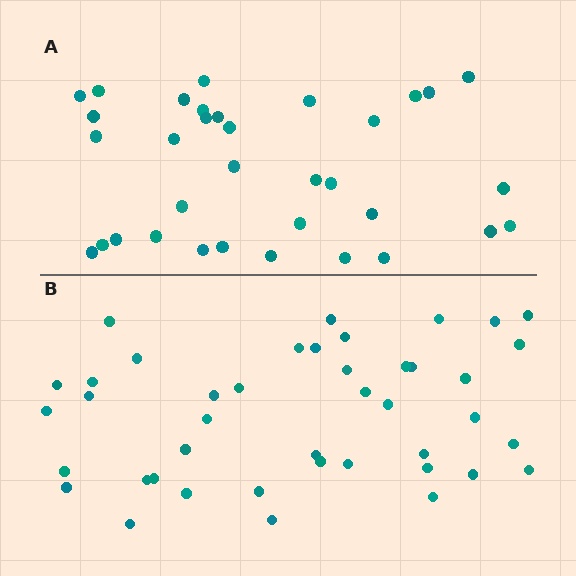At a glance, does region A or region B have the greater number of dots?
Region B (the bottom region) has more dots.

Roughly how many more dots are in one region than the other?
Region B has roughly 8 or so more dots than region A.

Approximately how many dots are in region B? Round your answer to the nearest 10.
About 40 dots. (The exact count is 42, which rounds to 40.)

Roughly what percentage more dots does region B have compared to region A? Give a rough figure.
About 25% more.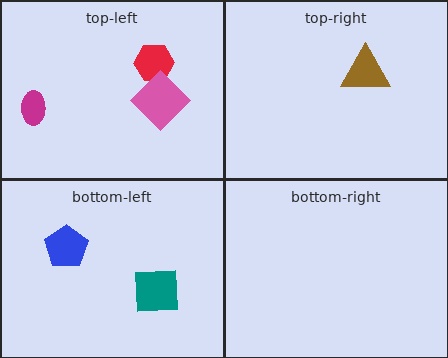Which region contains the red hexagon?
The top-left region.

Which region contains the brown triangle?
The top-right region.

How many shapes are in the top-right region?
1.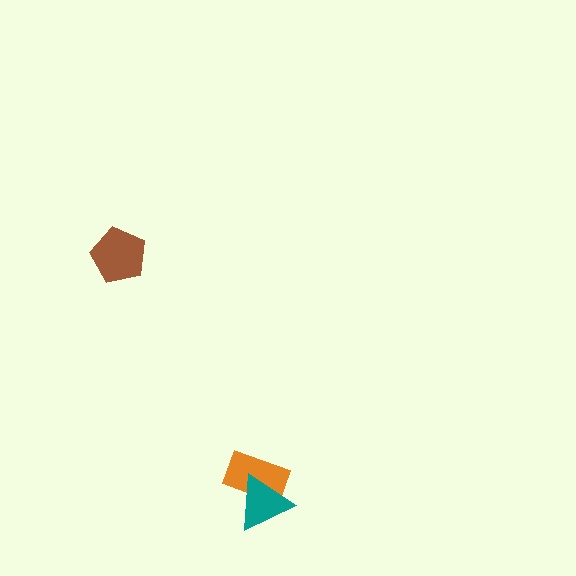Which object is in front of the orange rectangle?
The teal triangle is in front of the orange rectangle.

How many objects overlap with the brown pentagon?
0 objects overlap with the brown pentagon.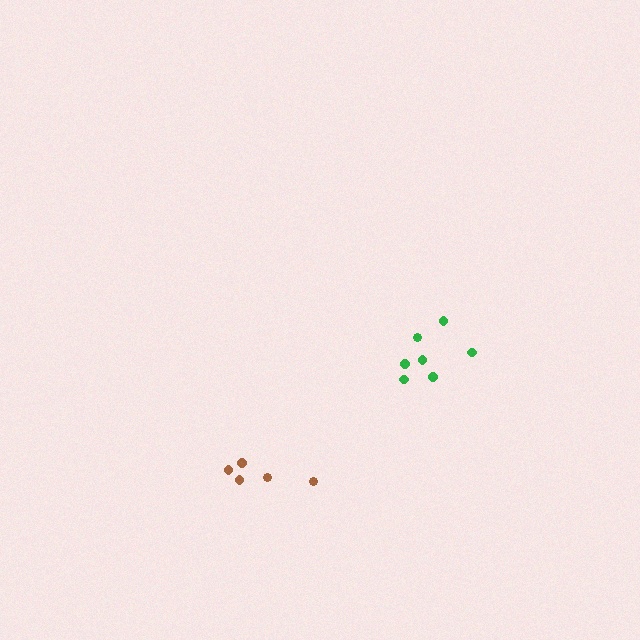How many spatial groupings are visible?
There are 2 spatial groupings.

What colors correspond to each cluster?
The clusters are colored: green, brown.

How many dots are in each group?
Group 1: 7 dots, Group 2: 5 dots (12 total).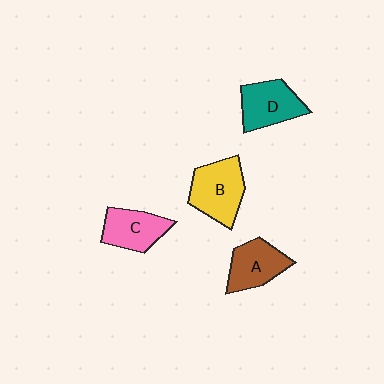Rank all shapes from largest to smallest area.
From largest to smallest: B (yellow), D (teal), A (brown), C (pink).